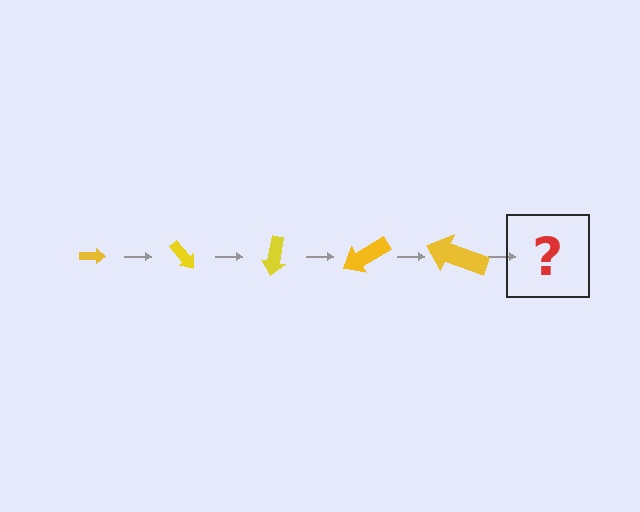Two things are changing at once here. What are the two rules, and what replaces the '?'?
The two rules are that the arrow grows larger each step and it rotates 50 degrees each step. The '?' should be an arrow, larger than the previous one and rotated 250 degrees from the start.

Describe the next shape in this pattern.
It should be an arrow, larger than the previous one and rotated 250 degrees from the start.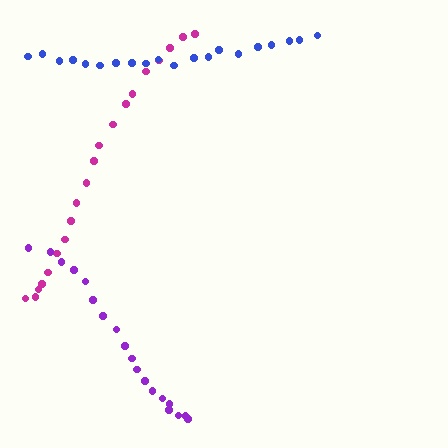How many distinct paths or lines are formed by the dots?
There are 3 distinct paths.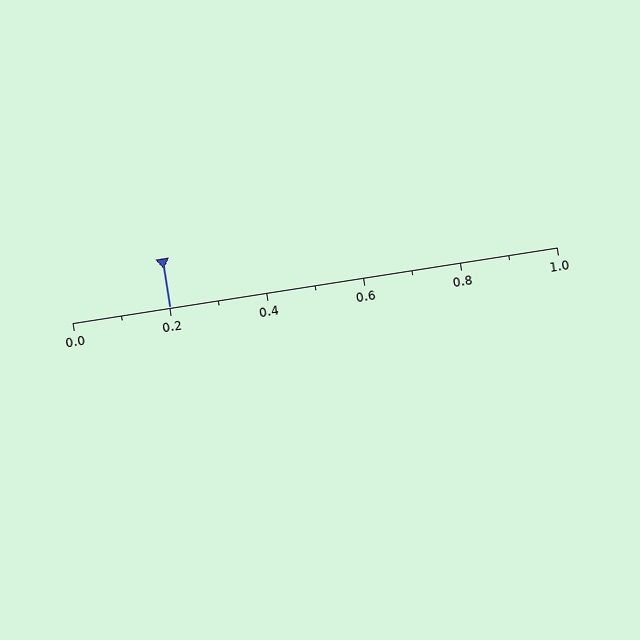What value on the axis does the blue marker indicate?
The marker indicates approximately 0.2.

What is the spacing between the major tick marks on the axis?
The major ticks are spaced 0.2 apart.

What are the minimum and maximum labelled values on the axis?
The axis runs from 0.0 to 1.0.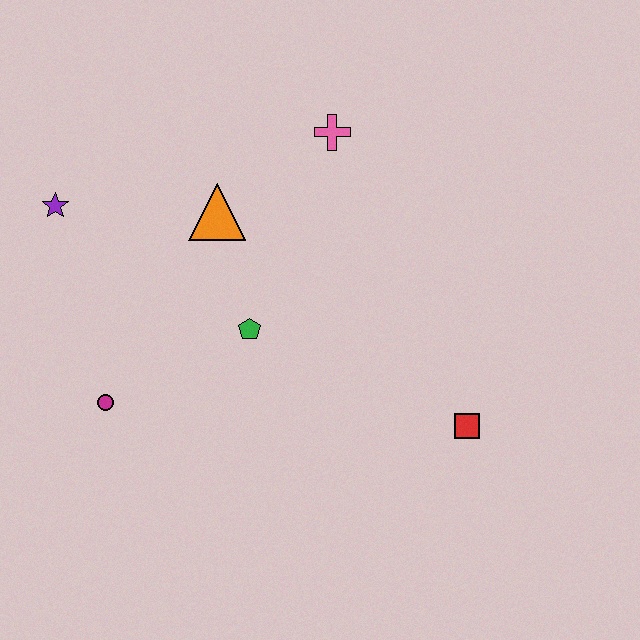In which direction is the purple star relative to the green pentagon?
The purple star is to the left of the green pentagon.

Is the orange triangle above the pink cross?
No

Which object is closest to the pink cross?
The orange triangle is closest to the pink cross.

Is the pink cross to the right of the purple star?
Yes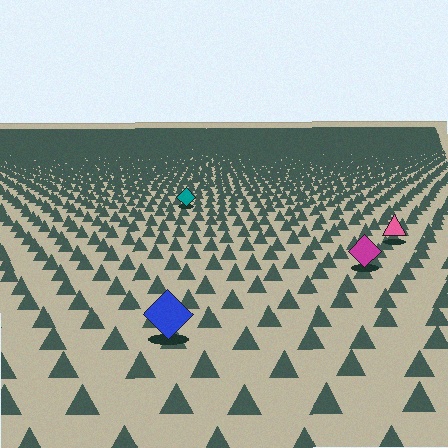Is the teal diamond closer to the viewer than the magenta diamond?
No. The magenta diamond is closer — you can tell from the texture gradient: the ground texture is coarser near it.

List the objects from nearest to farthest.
From nearest to farthest: the blue diamond, the magenta diamond, the pink triangle, the teal diamond.